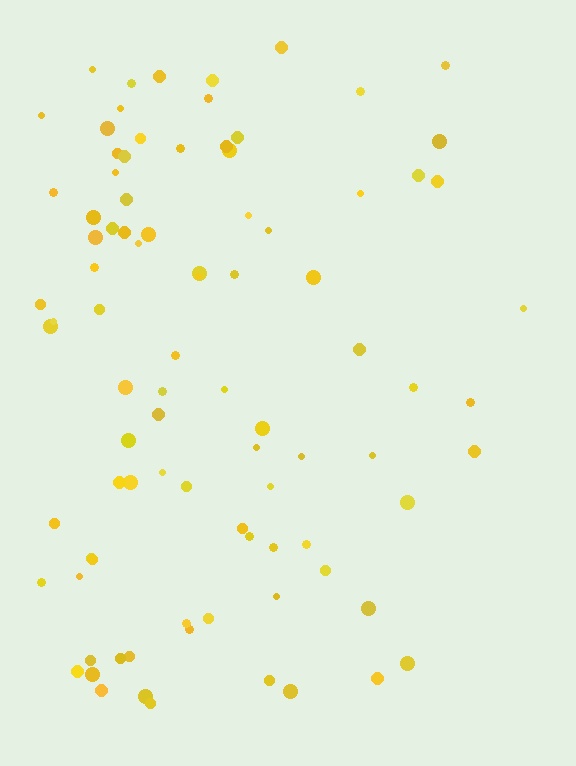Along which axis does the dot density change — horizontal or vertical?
Horizontal.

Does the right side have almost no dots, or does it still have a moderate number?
Still a moderate number, just noticeably fewer than the left.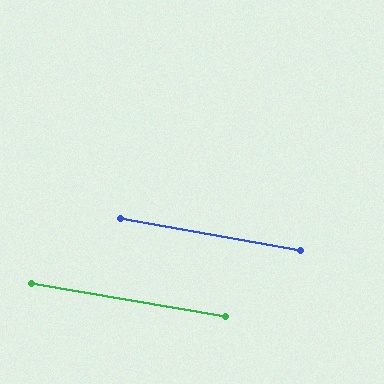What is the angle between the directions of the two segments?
Approximately 1 degree.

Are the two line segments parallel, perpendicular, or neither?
Parallel — their directions differ by only 0.6°.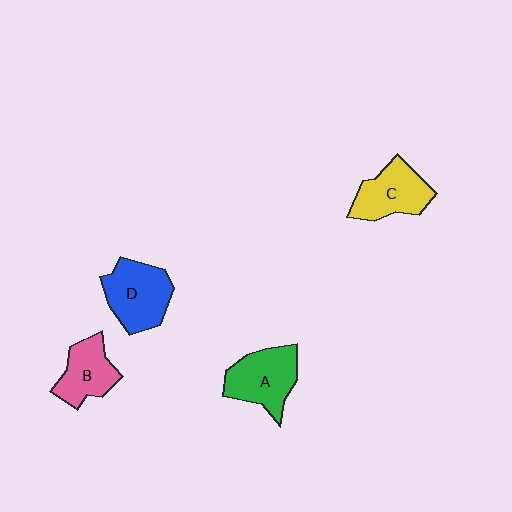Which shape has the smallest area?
Shape B (pink).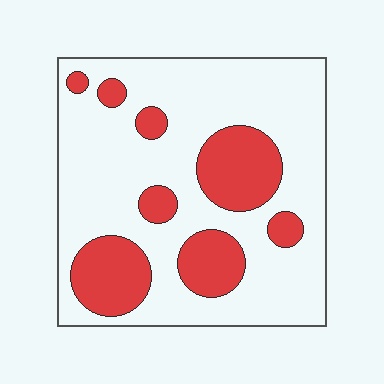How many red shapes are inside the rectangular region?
8.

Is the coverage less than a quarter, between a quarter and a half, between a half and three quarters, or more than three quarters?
Between a quarter and a half.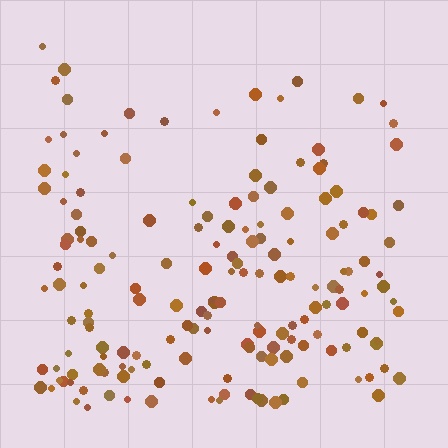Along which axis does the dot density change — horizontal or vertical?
Vertical.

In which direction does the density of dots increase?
From top to bottom, with the bottom side densest.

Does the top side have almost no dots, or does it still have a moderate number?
Still a moderate number, just noticeably fewer than the bottom.